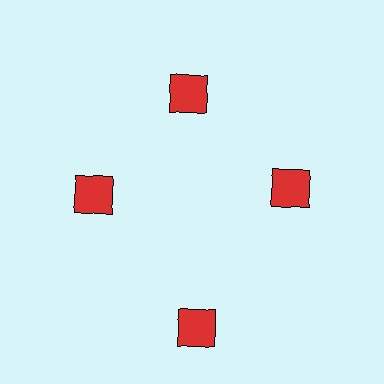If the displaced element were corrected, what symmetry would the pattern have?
It would have 4-fold rotational symmetry — the pattern would map onto itself every 90 degrees.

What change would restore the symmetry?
The symmetry would be restored by moving it inward, back onto the ring so that all 4 squares sit at equal angles and equal distance from the center.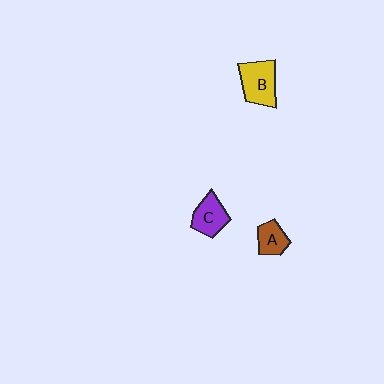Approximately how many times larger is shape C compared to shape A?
Approximately 1.3 times.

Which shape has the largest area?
Shape B (yellow).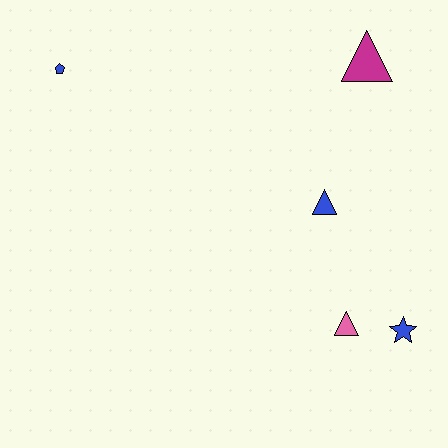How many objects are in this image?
There are 5 objects.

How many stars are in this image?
There is 1 star.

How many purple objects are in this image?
There are no purple objects.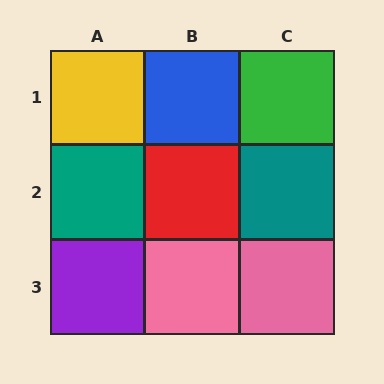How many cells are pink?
2 cells are pink.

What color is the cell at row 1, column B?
Blue.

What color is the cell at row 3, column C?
Pink.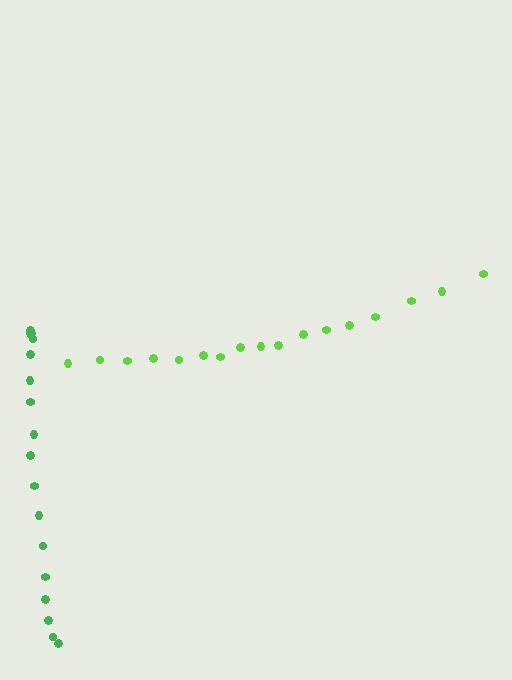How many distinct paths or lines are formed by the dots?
There are 2 distinct paths.